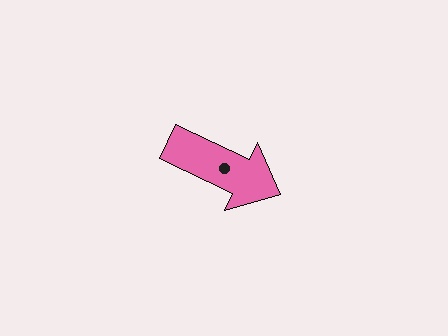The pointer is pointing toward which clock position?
Roughly 4 o'clock.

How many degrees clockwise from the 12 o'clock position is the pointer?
Approximately 115 degrees.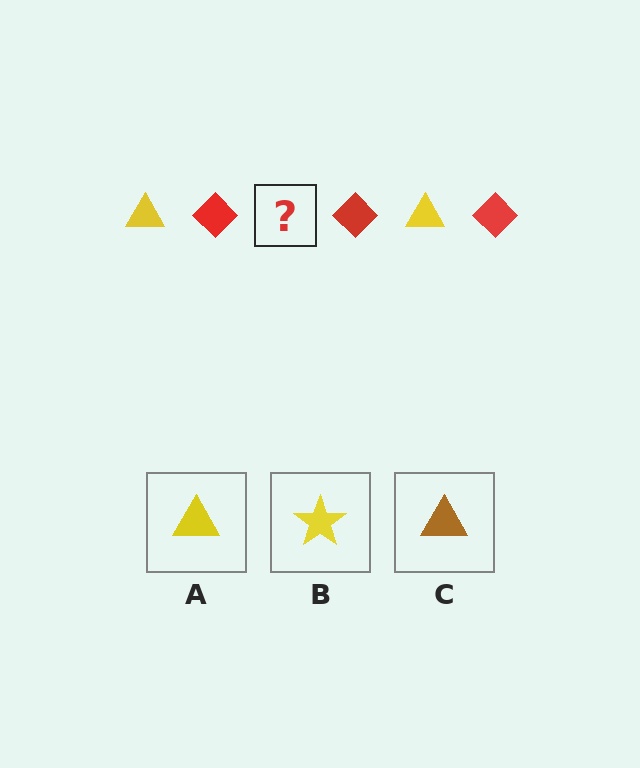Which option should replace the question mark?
Option A.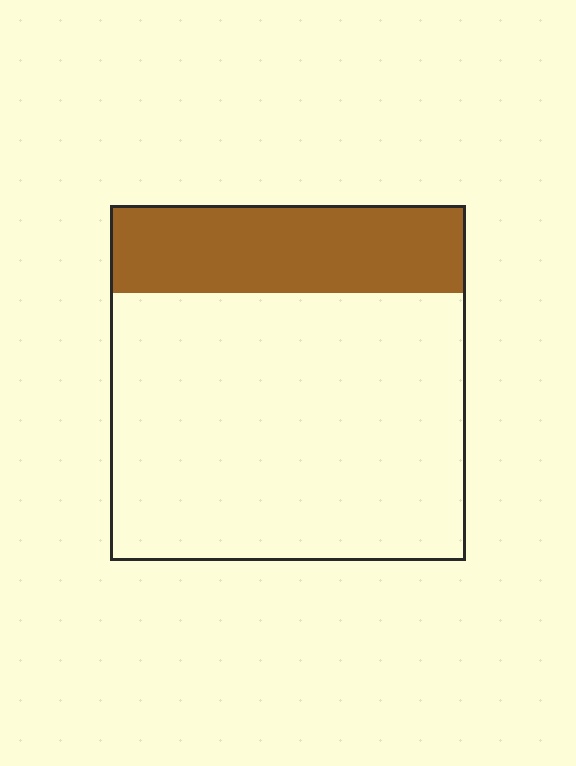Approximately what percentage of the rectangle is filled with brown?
Approximately 25%.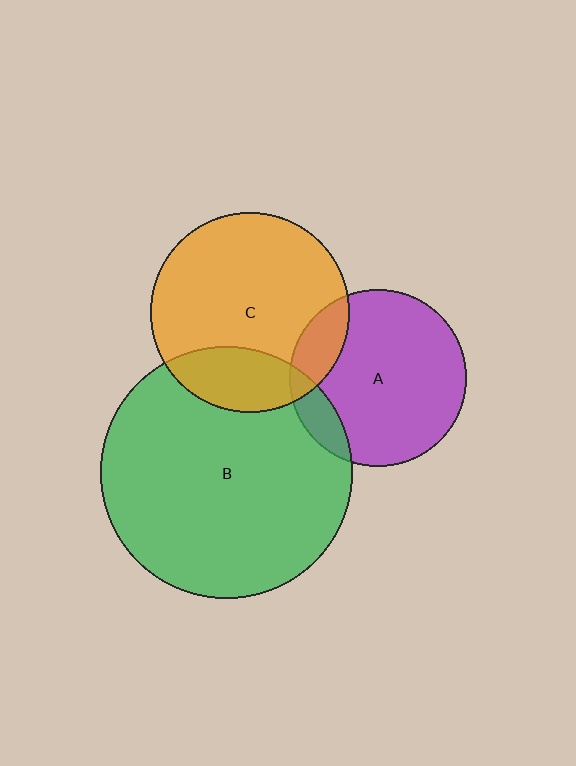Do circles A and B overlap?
Yes.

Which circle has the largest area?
Circle B (green).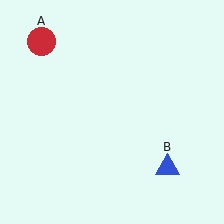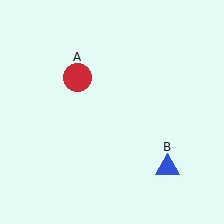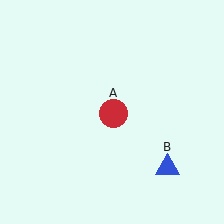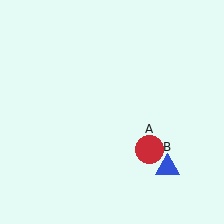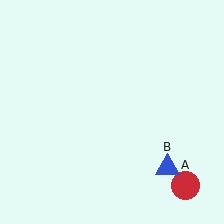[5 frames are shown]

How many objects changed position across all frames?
1 object changed position: red circle (object A).